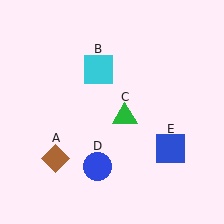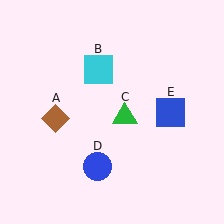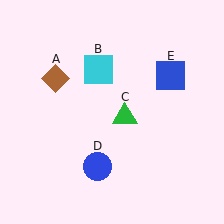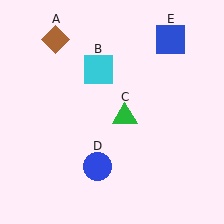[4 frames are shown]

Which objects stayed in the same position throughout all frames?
Cyan square (object B) and green triangle (object C) and blue circle (object D) remained stationary.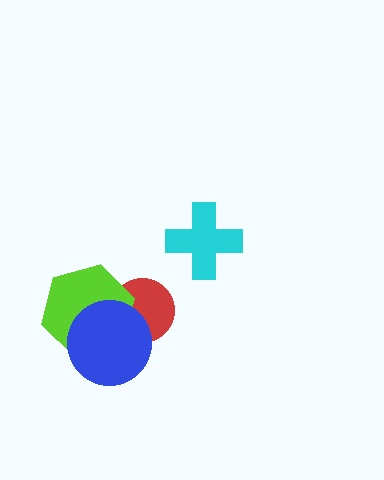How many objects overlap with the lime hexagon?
2 objects overlap with the lime hexagon.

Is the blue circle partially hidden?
No, no other shape covers it.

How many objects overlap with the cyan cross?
0 objects overlap with the cyan cross.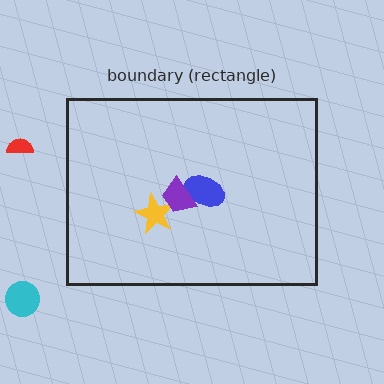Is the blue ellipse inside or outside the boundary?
Inside.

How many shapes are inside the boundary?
3 inside, 2 outside.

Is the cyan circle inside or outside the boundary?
Outside.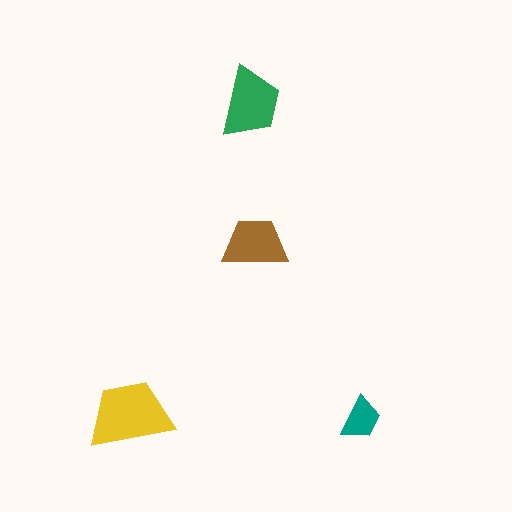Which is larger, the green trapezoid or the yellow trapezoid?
The yellow one.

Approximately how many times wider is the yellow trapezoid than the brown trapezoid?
About 1.5 times wider.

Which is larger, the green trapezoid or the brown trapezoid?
The green one.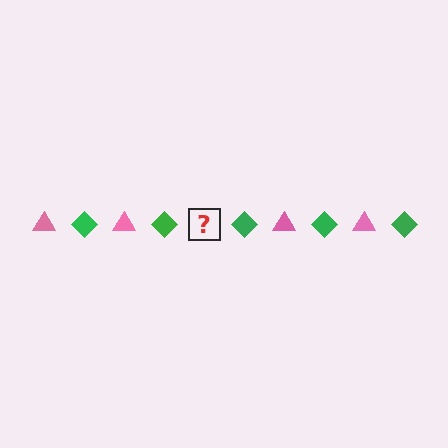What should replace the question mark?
The question mark should be replaced with a pink triangle.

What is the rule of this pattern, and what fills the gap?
The rule is that the pattern alternates between pink triangle and green diamond. The gap should be filled with a pink triangle.